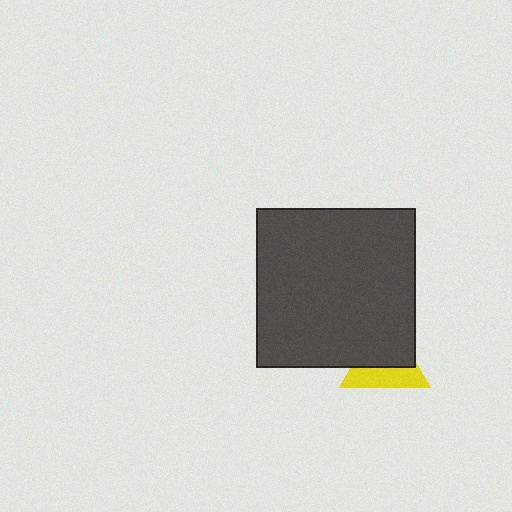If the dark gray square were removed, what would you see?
You would see the complete yellow triangle.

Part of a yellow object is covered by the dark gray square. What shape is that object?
It is a triangle.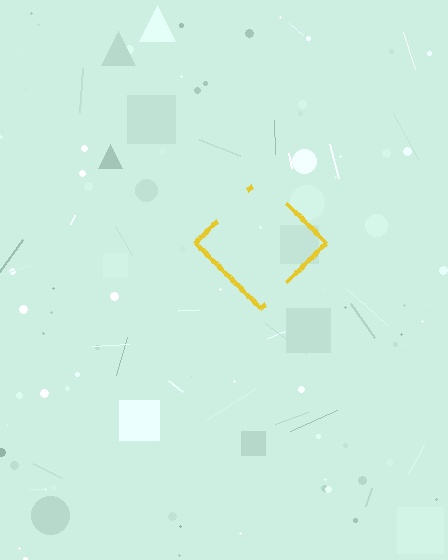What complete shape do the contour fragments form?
The contour fragments form a diamond.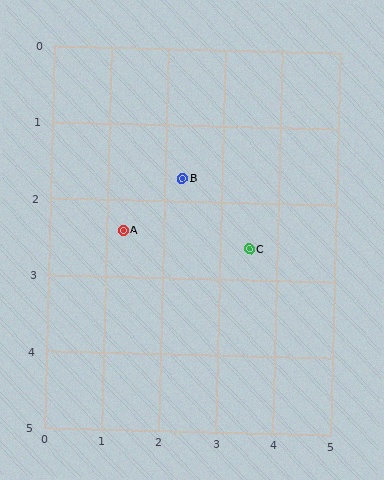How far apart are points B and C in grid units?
Points B and C are about 1.5 grid units apart.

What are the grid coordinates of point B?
Point B is at approximately (2.3, 1.7).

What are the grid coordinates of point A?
Point A is at approximately (1.3, 2.4).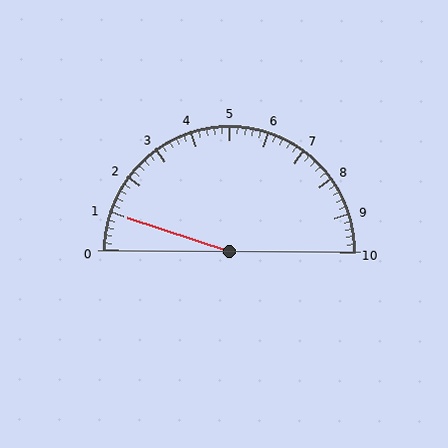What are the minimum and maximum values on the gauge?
The gauge ranges from 0 to 10.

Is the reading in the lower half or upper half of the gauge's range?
The reading is in the lower half of the range (0 to 10).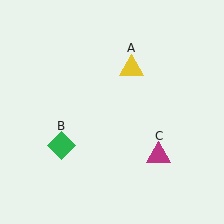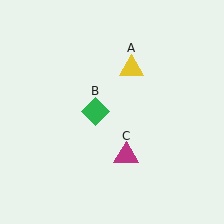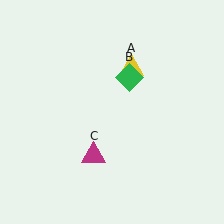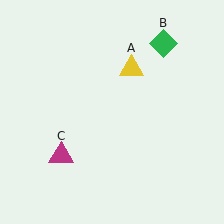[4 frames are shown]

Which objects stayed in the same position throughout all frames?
Yellow triangle (object A) remained stationary.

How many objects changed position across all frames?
2 objects changed position: green diamond (object B), magenta triangle (object C).